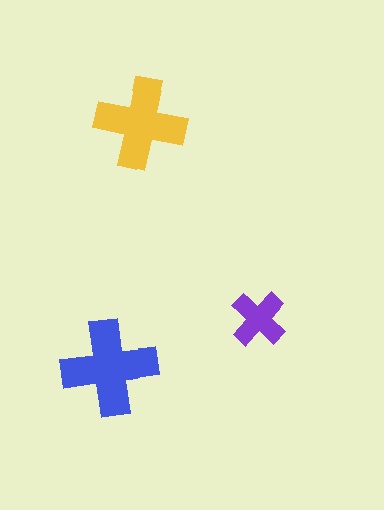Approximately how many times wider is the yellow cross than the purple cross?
About 1.5 times wider.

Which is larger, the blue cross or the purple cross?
The blue one.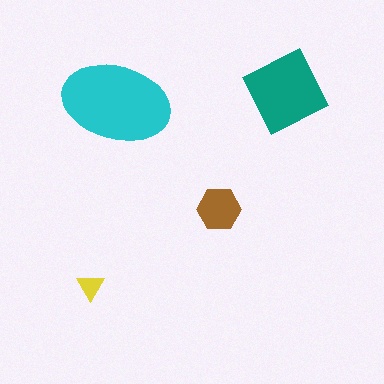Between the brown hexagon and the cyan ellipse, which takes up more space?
The cyan ellipse.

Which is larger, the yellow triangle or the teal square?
The teal square.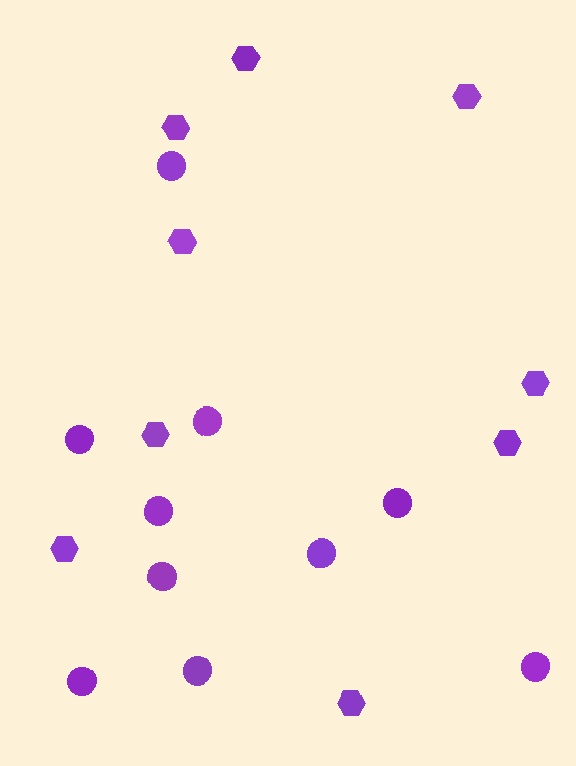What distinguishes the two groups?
There are 2 groups: one group of hexagons (9) and one group of circles (10).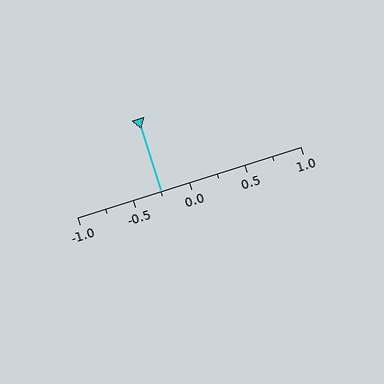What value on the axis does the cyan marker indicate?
The marker indicates approximately -0.25.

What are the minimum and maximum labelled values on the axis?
The axis runs from -1.0 to 1.0.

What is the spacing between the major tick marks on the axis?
The major ticks are spaced 0.5 apart.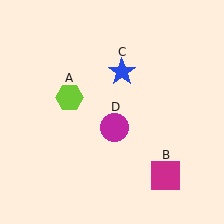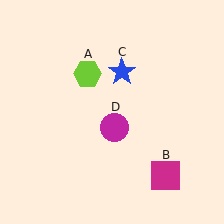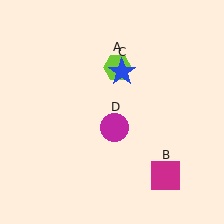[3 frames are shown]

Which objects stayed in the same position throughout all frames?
Magenta square (object B) and blue star (object C) and magenta circle (object D) remained stationary.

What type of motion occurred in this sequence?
The lime hexagon (object A) rotated clockwise around the center of the scene.